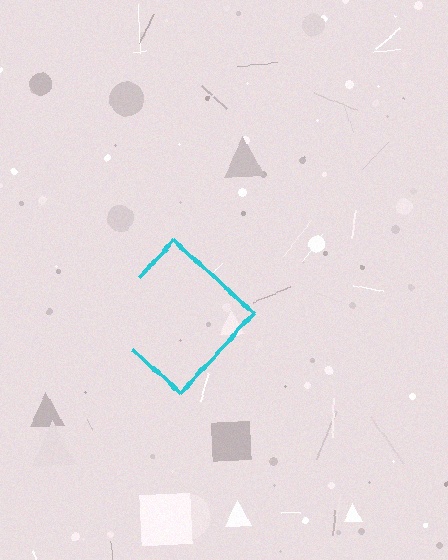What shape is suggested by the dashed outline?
The dashed outline suggests a diamond.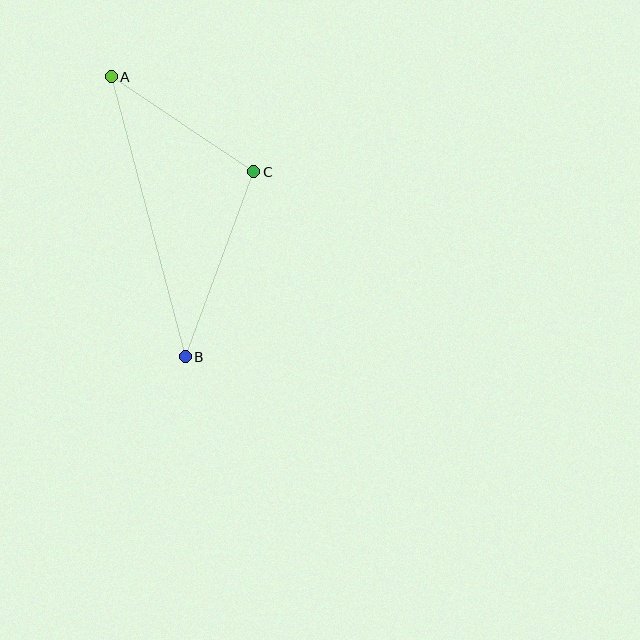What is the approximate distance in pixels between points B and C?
The distance between B and C is approximately 197 pixels.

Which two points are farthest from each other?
Points A and B are farthest from each other.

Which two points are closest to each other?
Points A and C are closest to each other.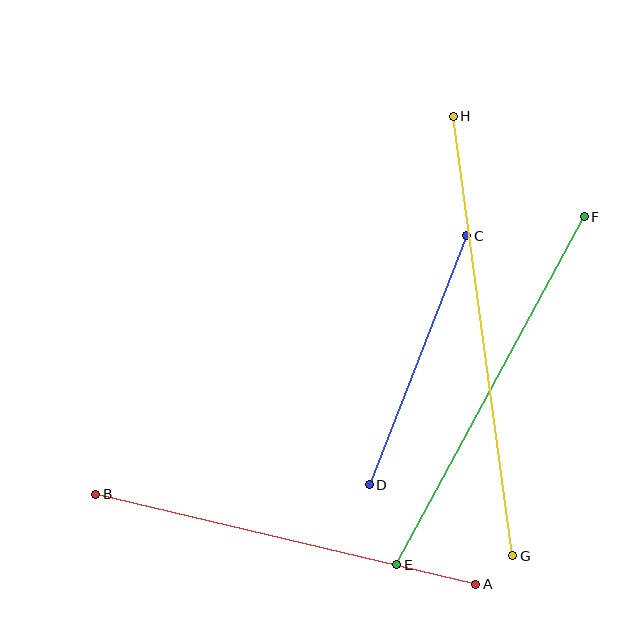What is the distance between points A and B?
The distance is approximately 391 pixels.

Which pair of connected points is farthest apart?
Points G and H are farthest apart.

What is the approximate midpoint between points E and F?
The midpoint is at approximately (491, 391) pixels.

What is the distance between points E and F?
The distance is approximately 395 pixels.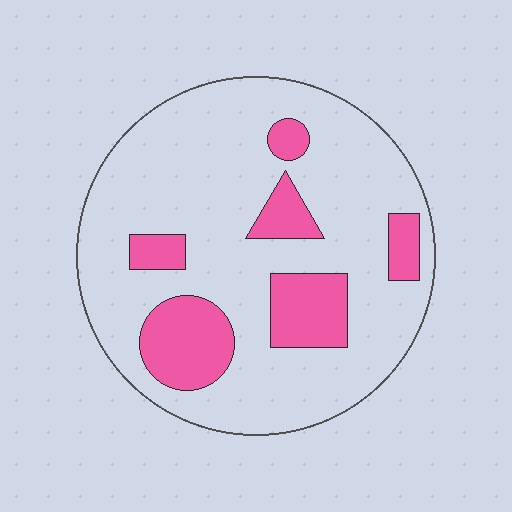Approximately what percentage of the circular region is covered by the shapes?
Approximately 20%.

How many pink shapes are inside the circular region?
6.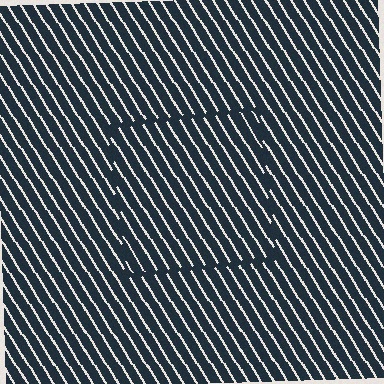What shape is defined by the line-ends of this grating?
An illusory square. The interior of the shape contains the same grating, shifted by half a period — the contour is defined by the phase discontinuity where line-ends from the inner and outer gratings abut.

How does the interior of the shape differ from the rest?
The interior of the shape contains the same grating, shifted by half a period — the contour is defined by the phase discontinuity where line-ends from the inner and outer gratings abut.